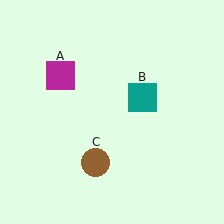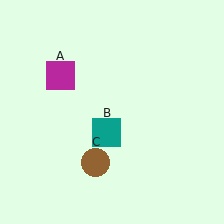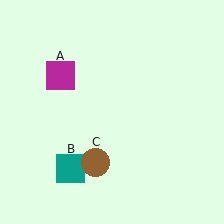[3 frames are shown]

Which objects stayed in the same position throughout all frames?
Magenta square (object A) and brown circle (object C) remained stationary.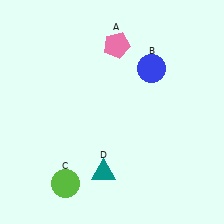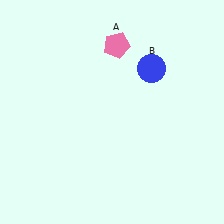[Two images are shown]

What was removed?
The teal triangle (D), the lime circle (C) were removed in Image 2.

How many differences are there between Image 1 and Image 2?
There are 2 differences between the two images.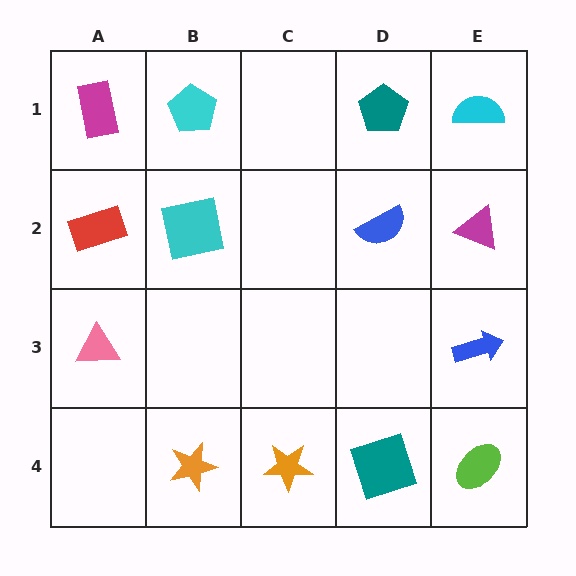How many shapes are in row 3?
2 shapes.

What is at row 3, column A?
A pink triangle.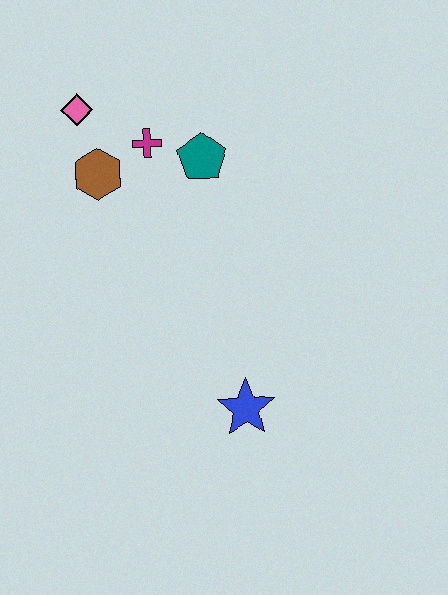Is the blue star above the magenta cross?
No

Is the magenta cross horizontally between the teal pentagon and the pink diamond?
Yes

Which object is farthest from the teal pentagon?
The blue star is farthest from the teal pentagon.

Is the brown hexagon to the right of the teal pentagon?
No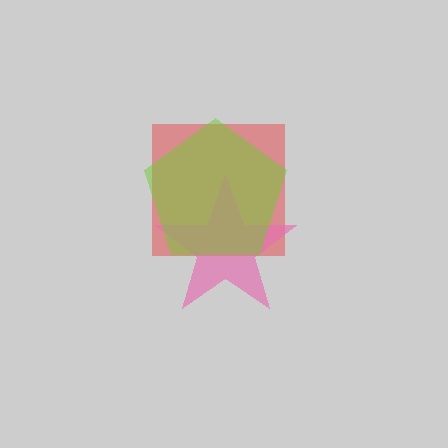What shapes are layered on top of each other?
The layered shapes are: a red square, a pink star, a lime pentagon.